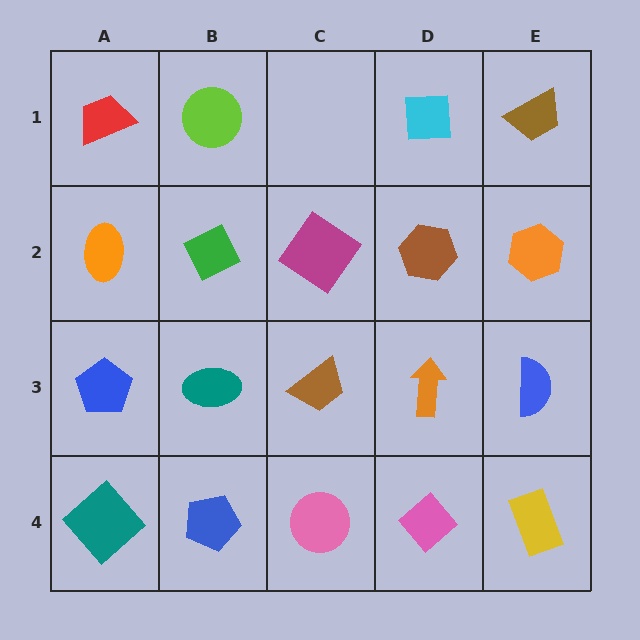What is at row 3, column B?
A teal ellipse.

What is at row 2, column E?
An orange hexagon.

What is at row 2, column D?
A brown hexagon.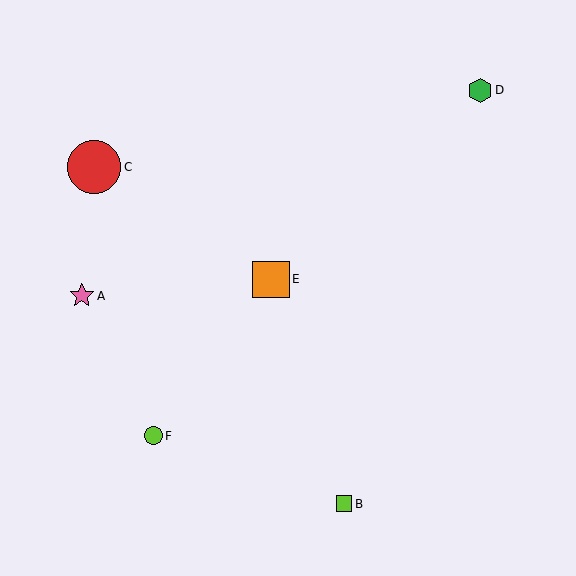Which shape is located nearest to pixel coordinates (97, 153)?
The red circle (labeled C) at (94, 167) is nearest to that location.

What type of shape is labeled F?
Shape F is a lime circle.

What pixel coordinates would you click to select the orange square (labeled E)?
Click at (271, 279) to select the orange square E.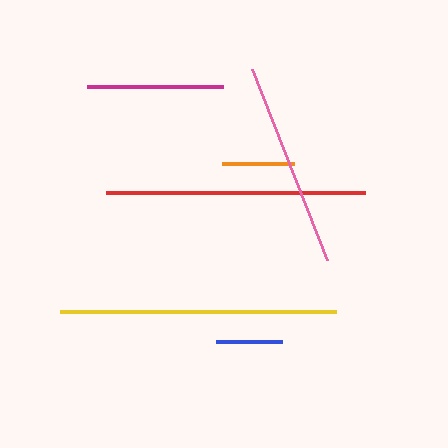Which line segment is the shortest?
The blue line is the shortest at approximately 67 pixels.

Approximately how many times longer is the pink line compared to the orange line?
The pink line is approximately 2.8 times the length of the orange line.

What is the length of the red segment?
The red segment is approximately 260 pixels long.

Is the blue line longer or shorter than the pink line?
The pink line is longer than the blue line.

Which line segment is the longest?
The yellow line is the longest at approximately 277 pixels.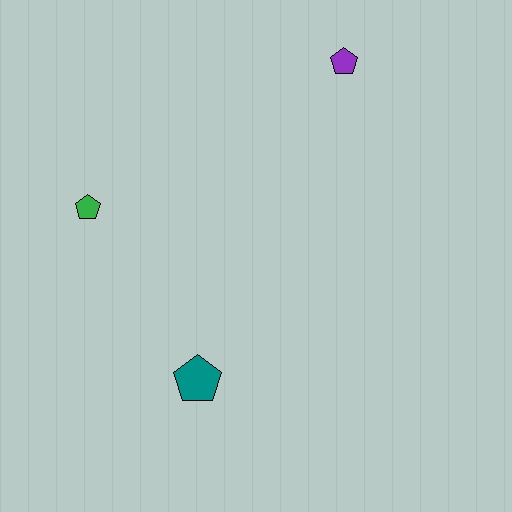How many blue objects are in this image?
There are no blue objects.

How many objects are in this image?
There are 3 objects.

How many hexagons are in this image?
There are no hexagons.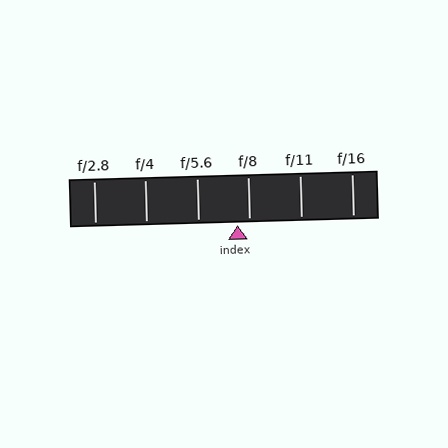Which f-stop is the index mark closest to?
The index mark is closest to f/8.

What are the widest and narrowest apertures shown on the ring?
The widest aperture shown is f/2.8 and the narrowest is f/16.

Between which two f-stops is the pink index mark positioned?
The index mark is between f/5.6 and f/8.